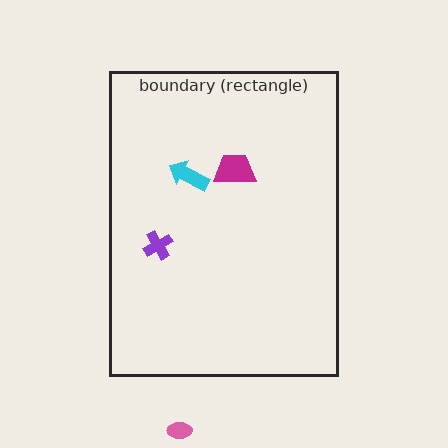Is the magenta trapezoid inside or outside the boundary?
Inside.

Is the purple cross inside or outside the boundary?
Inside.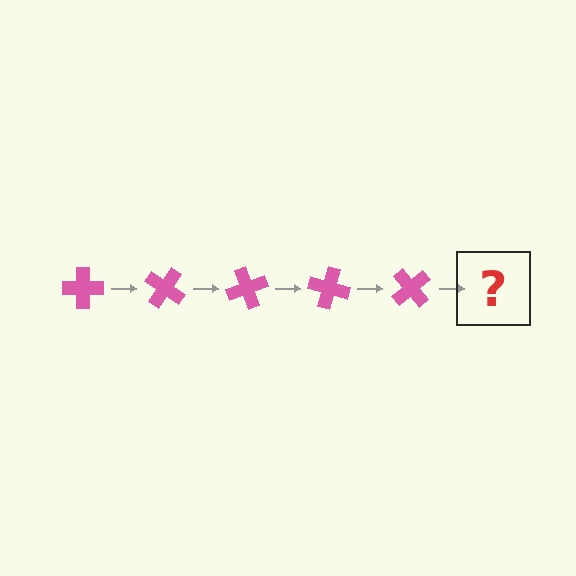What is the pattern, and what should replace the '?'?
The pattern is that the cross rotates 35 degrees each step. The '?' should be a pink cross rotated 175 degrees.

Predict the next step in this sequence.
The next step is a pink cross rotated 175 degrees.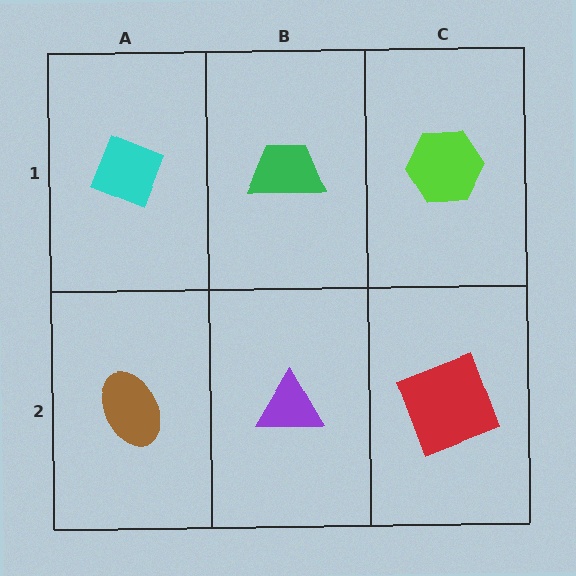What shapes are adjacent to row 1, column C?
A red square (row 2, column C), a green trapezoid (row 1, column B).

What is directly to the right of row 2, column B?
A red square.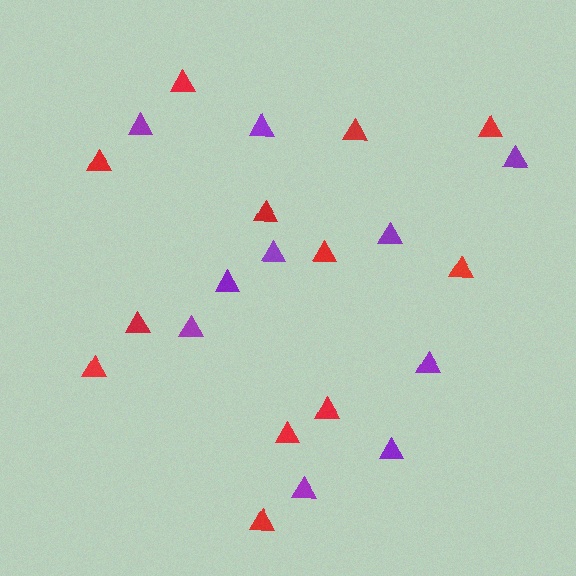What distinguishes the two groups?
There are 2 groups: one group of red triangles (12) and one group of purple triangles (10).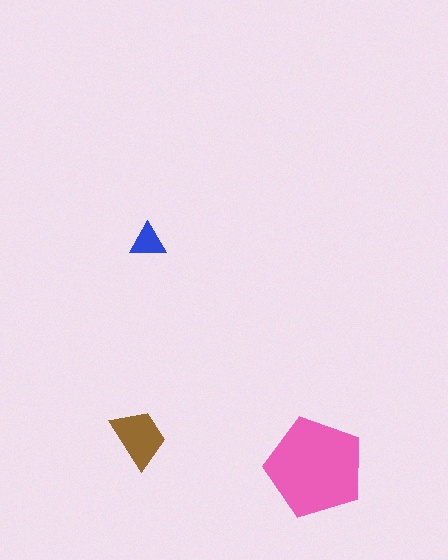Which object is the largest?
The pink pentagon.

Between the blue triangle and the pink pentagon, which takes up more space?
The pink pentagon.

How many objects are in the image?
There are 3 objects in the image.